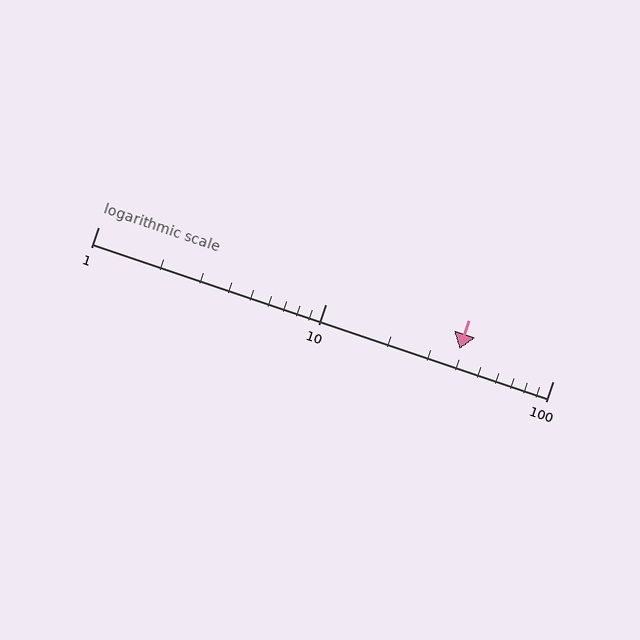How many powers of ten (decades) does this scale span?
The scale spans 2 decades, from 1 to 100.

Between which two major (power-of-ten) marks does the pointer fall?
The pointer is between 10 and 100.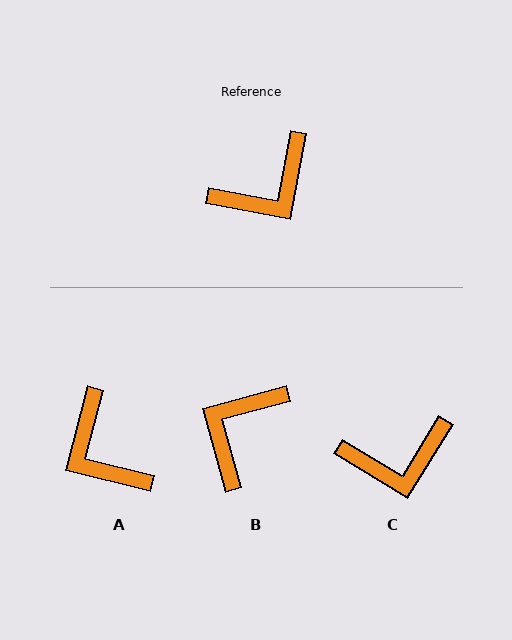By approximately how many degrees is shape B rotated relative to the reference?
Approximately 154 degrees clockwise.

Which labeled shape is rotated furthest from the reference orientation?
B, about 154 degrees away.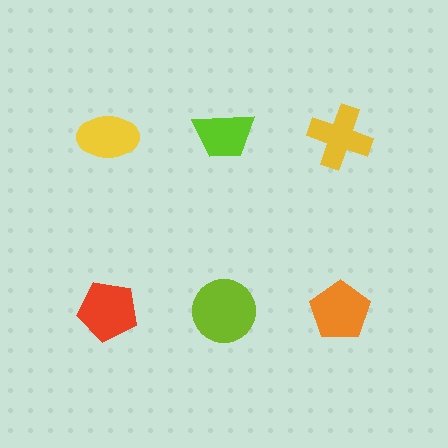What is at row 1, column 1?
A yellow ellipse.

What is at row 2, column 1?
A red pentagon.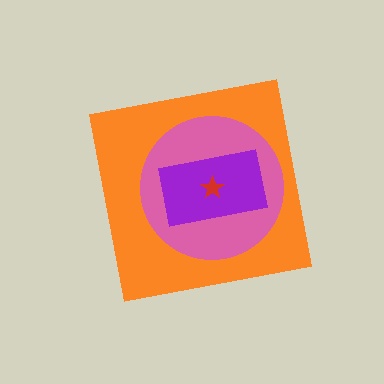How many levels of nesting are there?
4.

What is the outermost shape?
The orange square.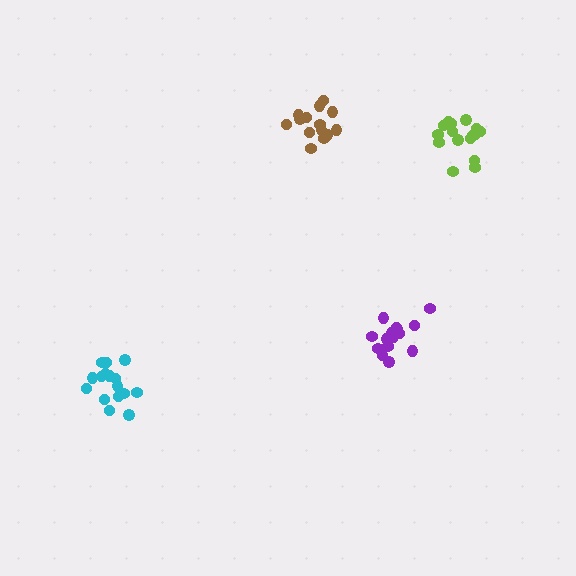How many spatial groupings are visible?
There are 4 spatial groupings.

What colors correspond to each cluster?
The clusters are colored: cyan, lime, purple, brown.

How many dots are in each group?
Group 1: 16 dots, Group 2: 16 dots, Group 3: 15 dots, Group 4: 15 dots (62 total).